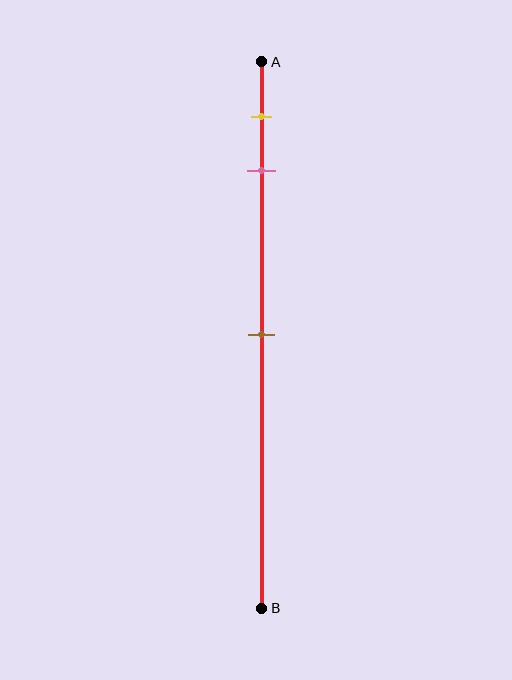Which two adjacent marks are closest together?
The yellow and pink marks are the closest adjacent pair.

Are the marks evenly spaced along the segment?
No, the marks are not evenly spaced.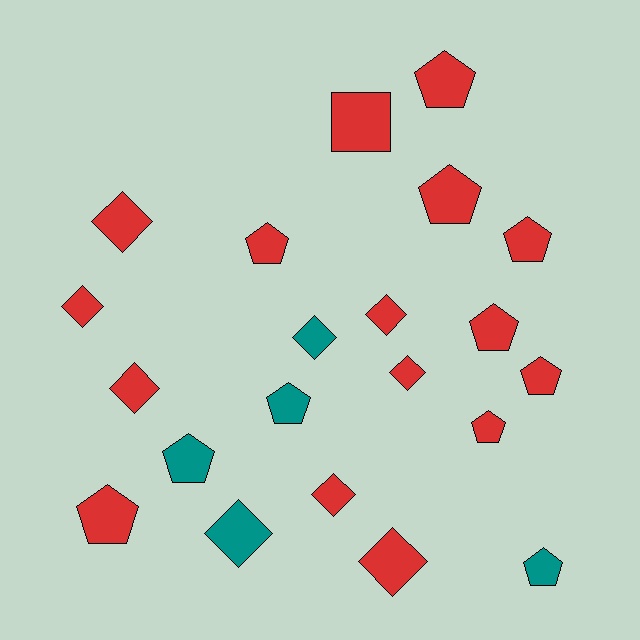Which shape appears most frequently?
Pentagon, with 11 objects.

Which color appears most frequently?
Red, with 16 objects.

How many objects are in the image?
There are 21 objects.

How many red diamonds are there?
There are 7 red diamonds.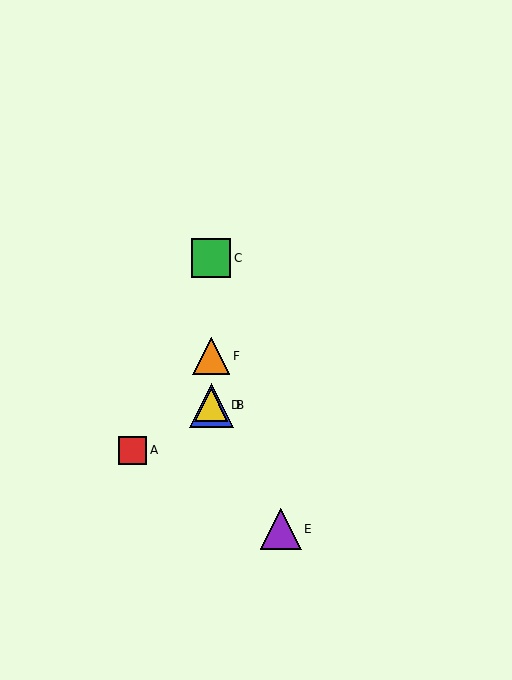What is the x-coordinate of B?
Object B is at x≈211.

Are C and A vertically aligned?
No, C is at x≈211 and A is at x≈133.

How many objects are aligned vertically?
4 objects (B, C, D, F) are aligned vertically.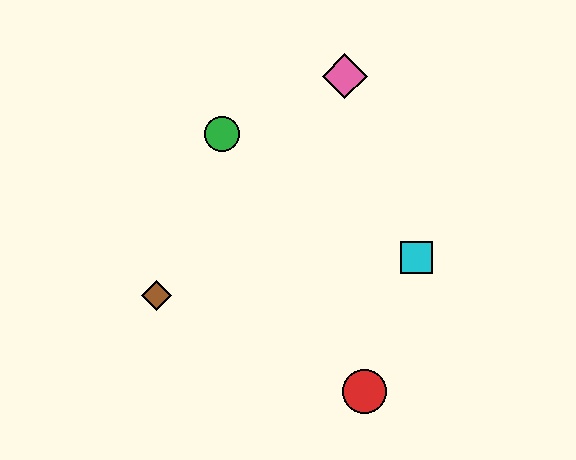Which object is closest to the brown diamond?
The green circle is closest to the brown diamond.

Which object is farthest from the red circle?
The pink diamond is farthest from the red circle.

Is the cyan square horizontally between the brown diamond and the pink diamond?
No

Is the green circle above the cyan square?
Yes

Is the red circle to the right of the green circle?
Yes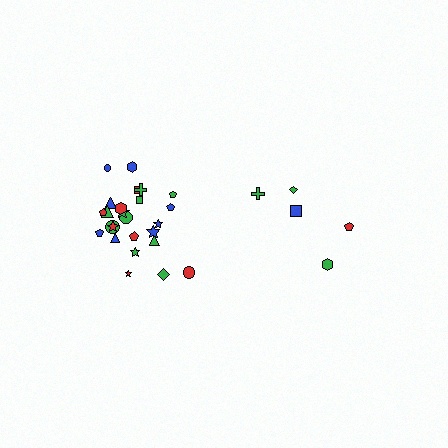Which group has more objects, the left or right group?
The left group.